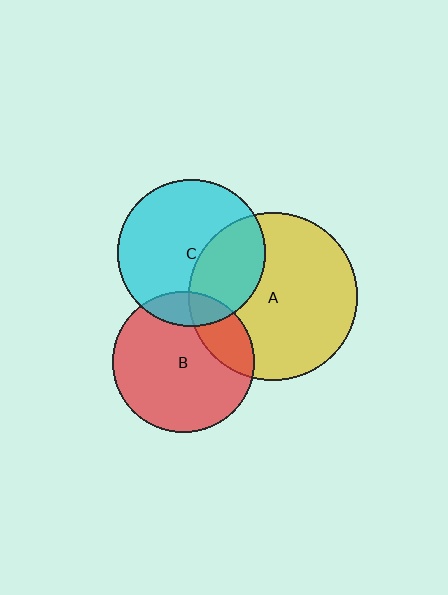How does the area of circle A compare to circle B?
Approximately 1.4 times.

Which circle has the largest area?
Circle A (yellow).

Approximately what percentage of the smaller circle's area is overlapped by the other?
Approximately 15%.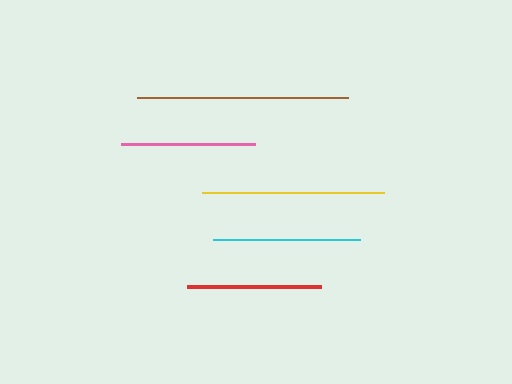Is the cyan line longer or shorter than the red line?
The cyan line is longer than the red line.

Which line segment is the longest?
The brown line is the longest at approximately 210 pixels.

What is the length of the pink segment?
The pink segment is approximately 134 pixels long.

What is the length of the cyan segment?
The cyan segment is approximately 147 pixels long.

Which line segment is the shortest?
The pink line is the shortest at approximately 134 pixels.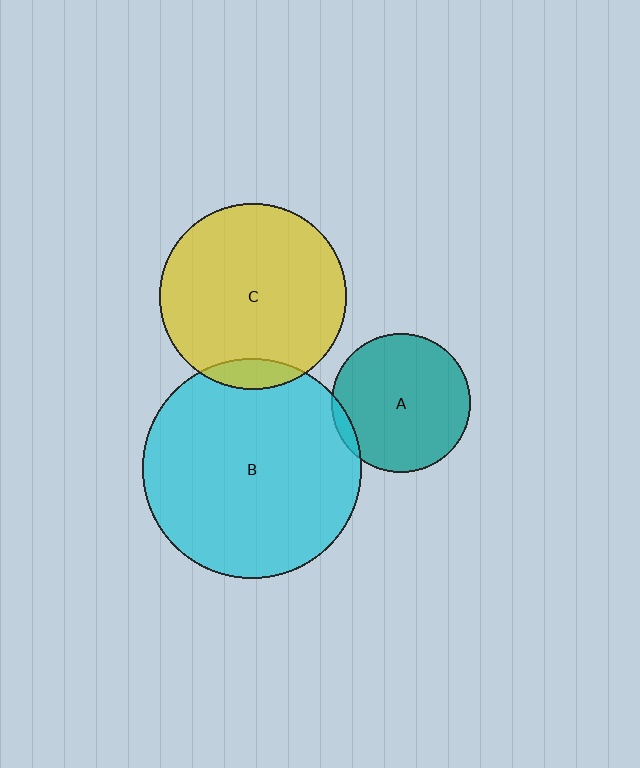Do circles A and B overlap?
Yes.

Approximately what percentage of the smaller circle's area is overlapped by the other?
Approximately 5%.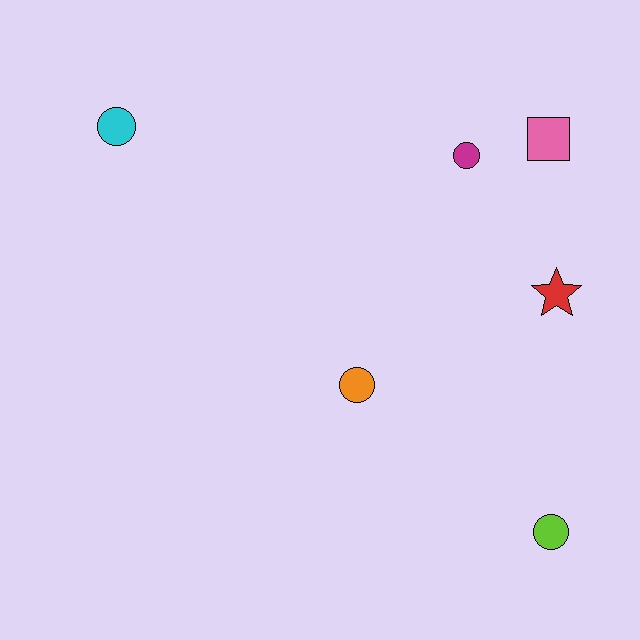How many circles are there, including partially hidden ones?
There are 4 circles.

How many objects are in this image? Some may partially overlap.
There are 6 objects.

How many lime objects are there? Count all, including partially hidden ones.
There is 1 lime object.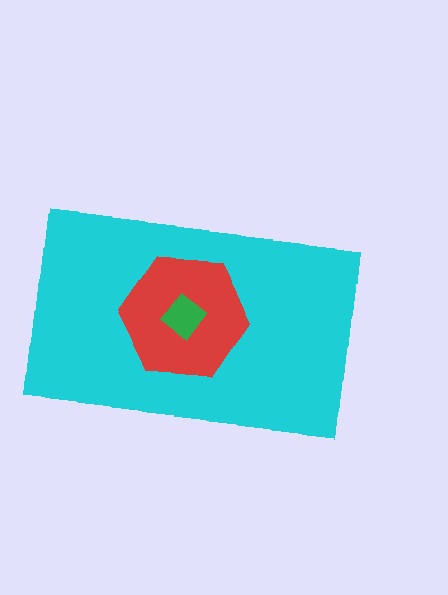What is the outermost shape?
The cyan rectangle.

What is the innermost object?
The green diamond.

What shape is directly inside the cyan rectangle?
The red hexagon.